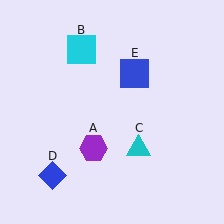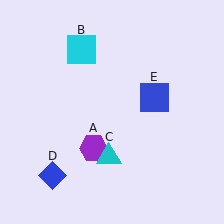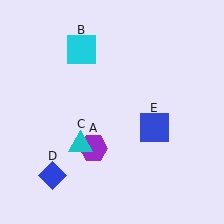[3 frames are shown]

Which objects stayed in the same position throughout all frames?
Purple hexagon (object A) and cyan square (object B) and blue diamond (object D) remained stationary.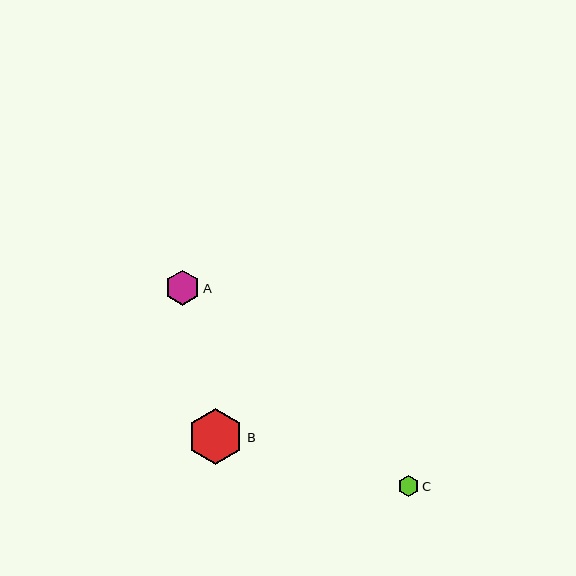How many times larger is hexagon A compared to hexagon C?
Hexagon A is approximately 1.7 times the size of hexagon C.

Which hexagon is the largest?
Hexagon B is the largest with a size of approximately 56 pixels.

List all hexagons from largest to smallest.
From largest to smallest: B, A, C.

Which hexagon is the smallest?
Hexagon C is the smallest with a size of approximately 21 pixels.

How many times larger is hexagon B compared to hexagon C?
Hexagon B is approximately 2.6 times the size of hexagon C.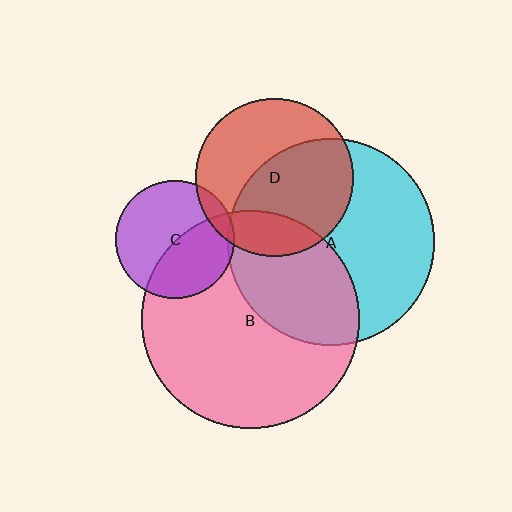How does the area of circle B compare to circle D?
Approximately 1.9 times.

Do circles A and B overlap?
Yes.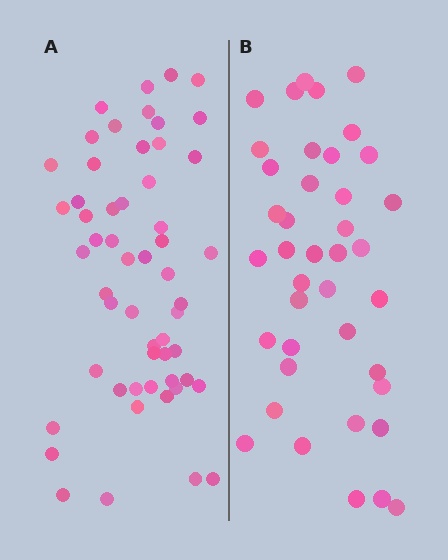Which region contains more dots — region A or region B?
Region A (the left region) has more dots.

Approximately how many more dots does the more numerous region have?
Region A has approximately 15 more dots than region B.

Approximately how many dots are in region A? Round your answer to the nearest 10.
About 60 dots. (The exact count is 55, which rounds to 60.)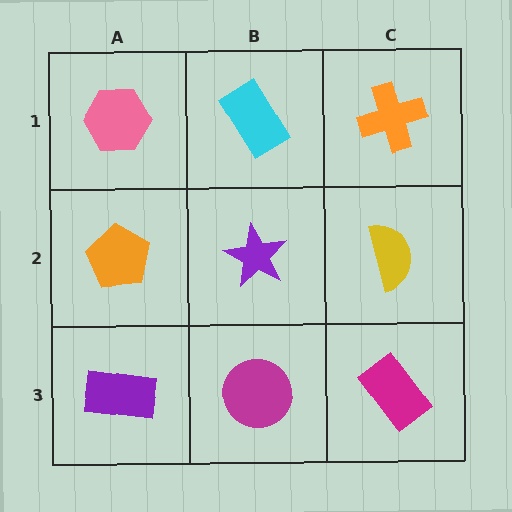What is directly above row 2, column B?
A cyan rectangle.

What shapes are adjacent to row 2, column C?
An orange cross (row 1, column C), a magenta rectangle (row 3, column C), a purple star (row 2, column B).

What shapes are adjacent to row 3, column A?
An orange pentagon (row 2, column A), a magenta circle (row 3, column B).